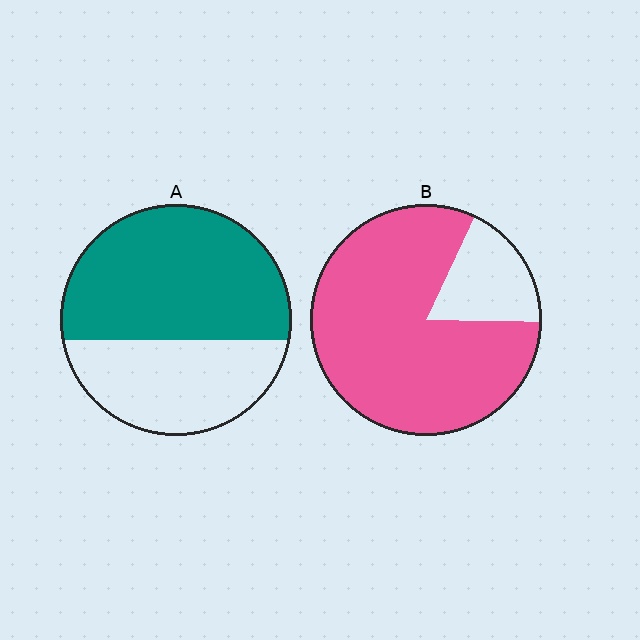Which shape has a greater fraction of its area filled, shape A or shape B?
Shape B.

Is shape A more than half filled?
Yes.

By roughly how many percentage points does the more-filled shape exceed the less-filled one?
By roughly 20 percentage points (B over A).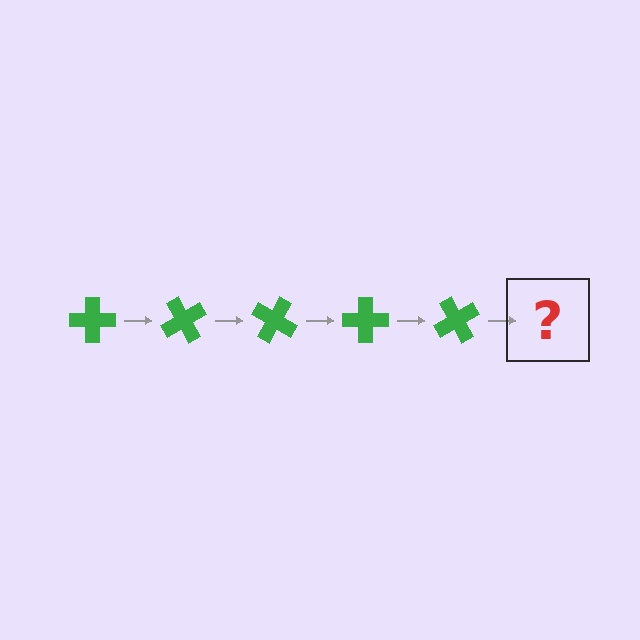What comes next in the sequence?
The next element should be a green cross rotated 300 degrees.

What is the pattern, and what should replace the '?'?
The pattern is that the cross rotates 60 degrees each step. The '?' should be a green cross rotated 300 degrees.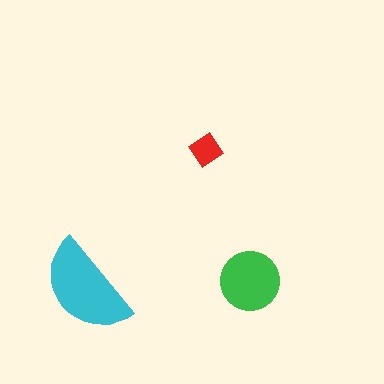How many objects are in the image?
There are 3 objects in the image.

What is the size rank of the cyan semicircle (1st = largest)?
1st.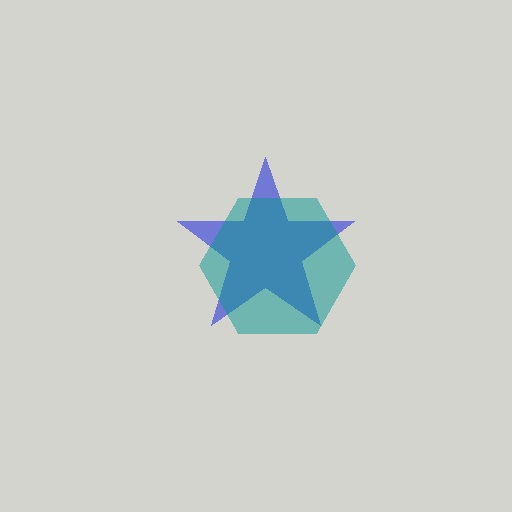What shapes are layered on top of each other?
The layered shapes are: a blue star, a teal hexagon.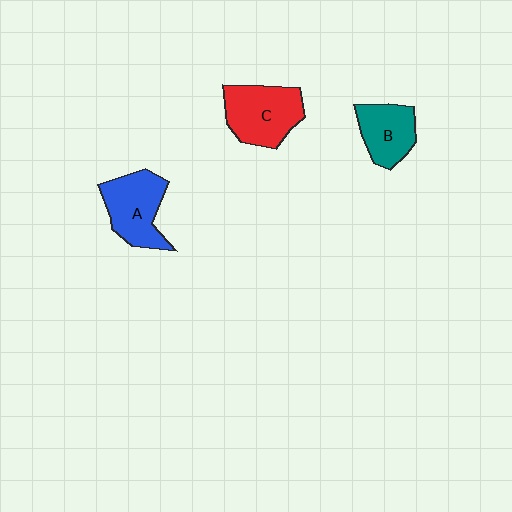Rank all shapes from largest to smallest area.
From largest to smallest: C (red), A (blue), B (teal).